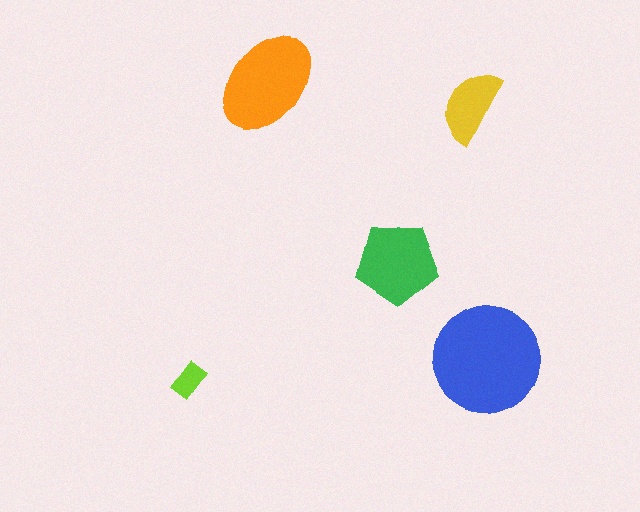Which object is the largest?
The blue circle.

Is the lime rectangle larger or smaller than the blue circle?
Smaller.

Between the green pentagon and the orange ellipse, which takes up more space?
The orange ellipse.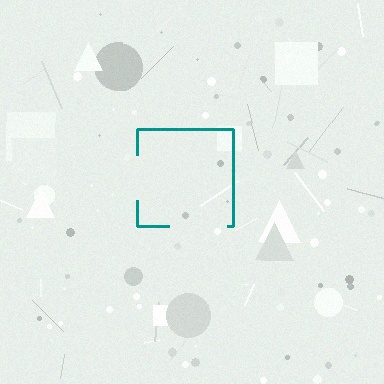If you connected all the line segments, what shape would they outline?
They would outline a square.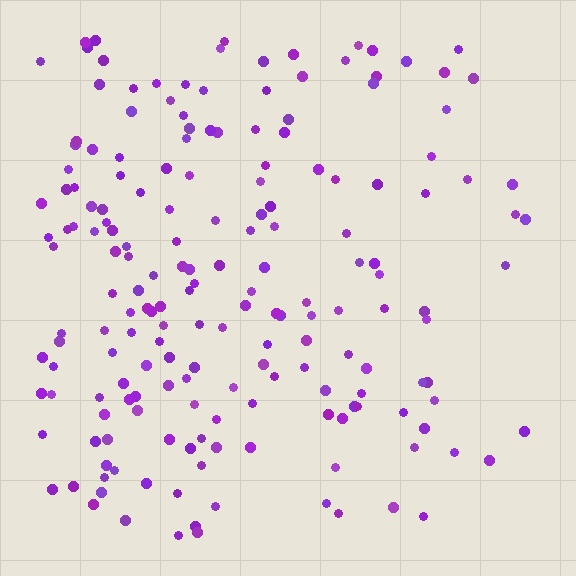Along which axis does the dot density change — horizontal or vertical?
Horizontal.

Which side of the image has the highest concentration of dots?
The left.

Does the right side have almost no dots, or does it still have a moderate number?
Still a moderate number, just noticeably fewer than the left.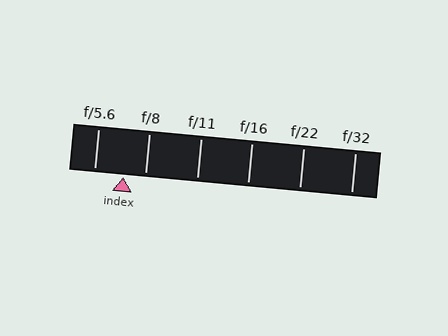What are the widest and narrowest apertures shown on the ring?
The widest aperture shown is f/5.6 and the narrowest is f/32.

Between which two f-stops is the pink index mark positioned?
The index mark is between f/5.6 and f/8.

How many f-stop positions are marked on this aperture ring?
There are 6 f-stop positions marked.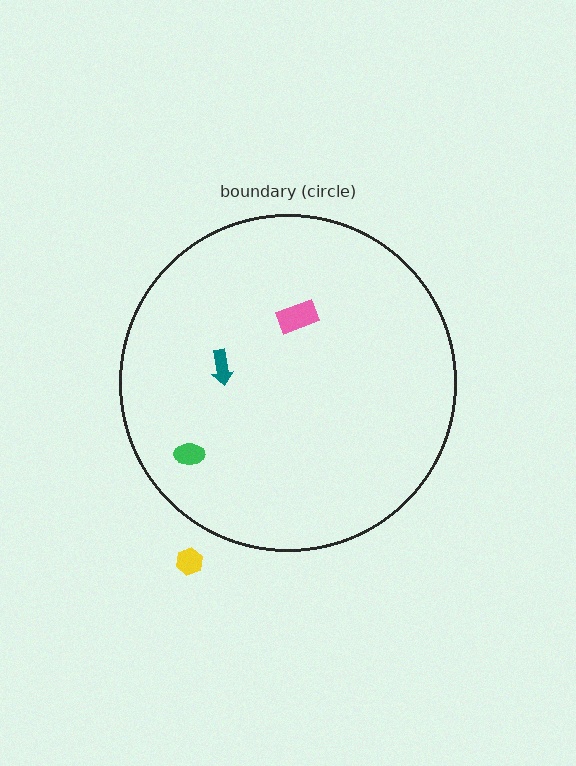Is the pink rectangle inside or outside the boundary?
Inside.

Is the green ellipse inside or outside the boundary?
Inside.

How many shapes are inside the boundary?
3 inside, 1 outside.